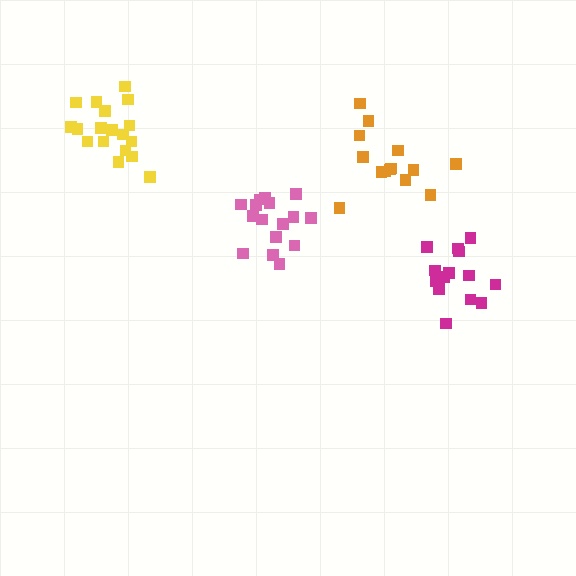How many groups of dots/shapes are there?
There are 4 groups.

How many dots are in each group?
Group 1: 16 dots, Group 2: 14 dots, Group 3: 18 dots, Group 4: 14 dots (62 total).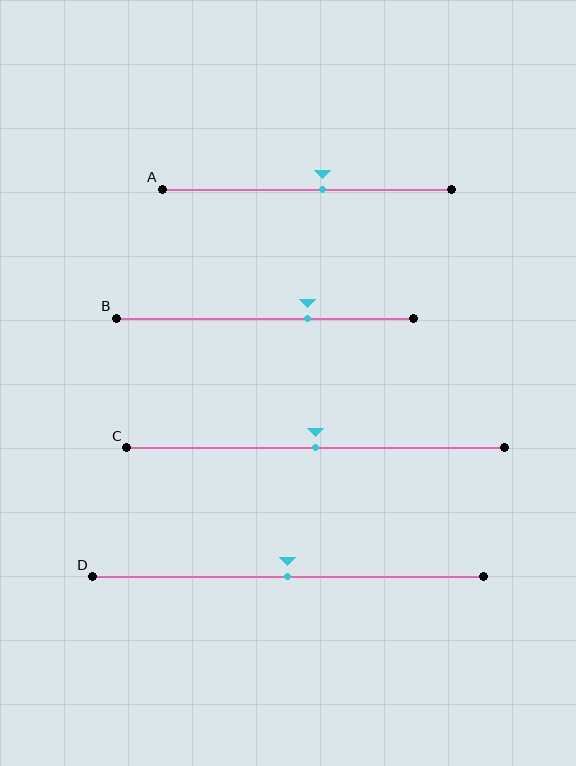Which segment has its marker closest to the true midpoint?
Segment C has its marker closest to the true midpoint.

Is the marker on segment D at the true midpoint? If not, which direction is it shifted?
Yes, the marker on segment D is at the true midpoint.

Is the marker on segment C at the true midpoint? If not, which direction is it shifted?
Yes, the marker on segment C is at the true midpoint.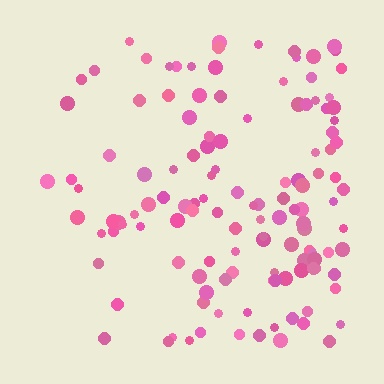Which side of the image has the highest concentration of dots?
The right.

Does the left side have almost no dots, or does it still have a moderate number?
Still a moderate number, just noticeably fewer than the right.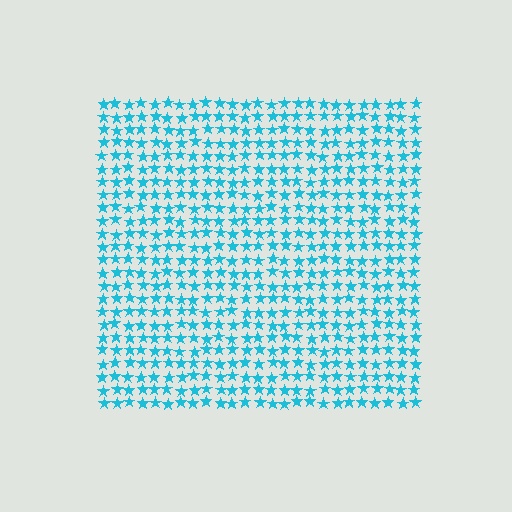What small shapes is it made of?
It is made of small stars.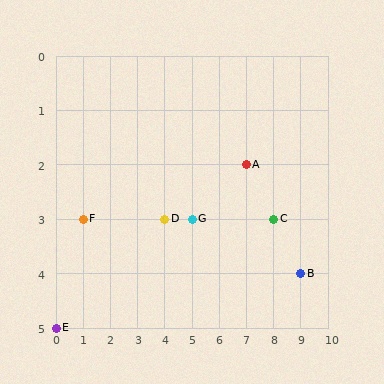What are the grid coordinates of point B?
Point B is at grid coordinates (9, 4).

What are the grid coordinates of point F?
Point F is at grid coordinates (1, 3).